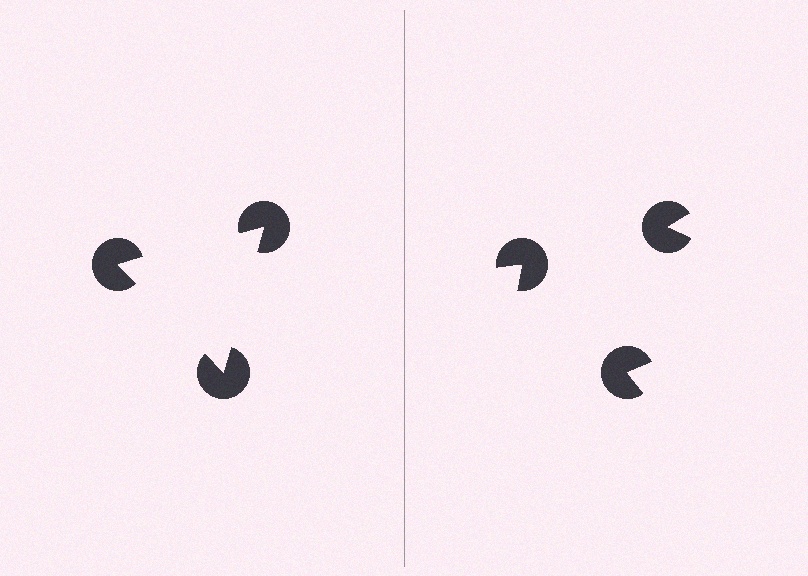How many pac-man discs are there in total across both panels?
6 — 3 on each side.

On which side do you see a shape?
An illusory triangle appears on the left side. On the right side the wedge cuts are rotated, so no coherent shape forms.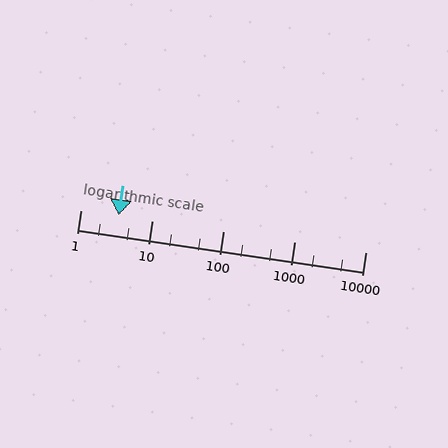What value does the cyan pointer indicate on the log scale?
The pointer indicates approximately 3.4.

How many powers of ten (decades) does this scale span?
The scale spans 4 decades, from 1 to 10000.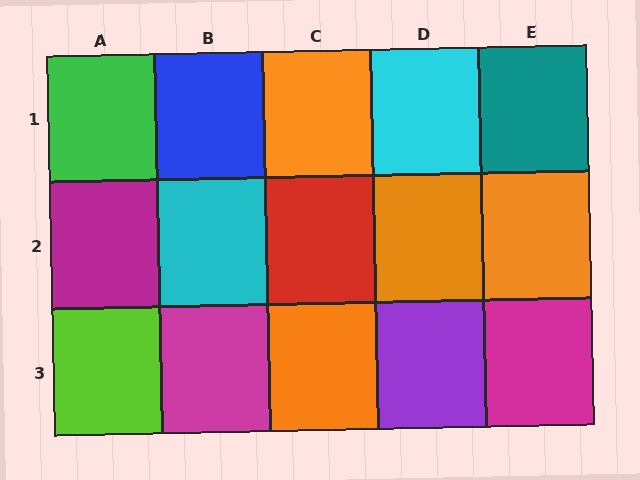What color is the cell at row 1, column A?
Green.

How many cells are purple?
1 cell is purple.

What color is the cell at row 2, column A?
Magenta.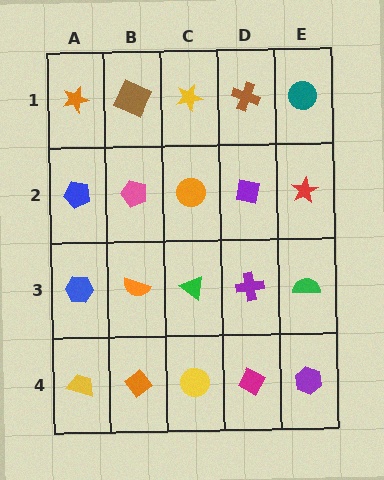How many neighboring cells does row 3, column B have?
4.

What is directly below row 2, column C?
A green triangle.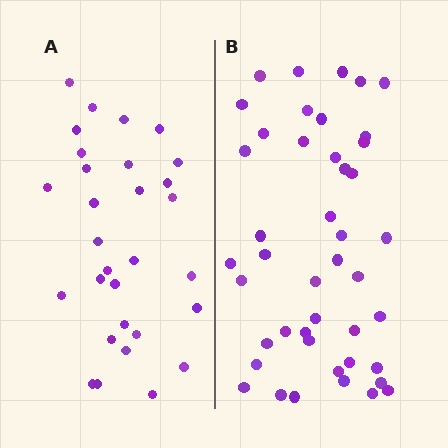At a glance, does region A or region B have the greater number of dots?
Region B (the right region) has more dots.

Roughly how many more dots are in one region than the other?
Region B has approximately 15 more dots than region A.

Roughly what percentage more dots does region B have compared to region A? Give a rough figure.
About 45% more.